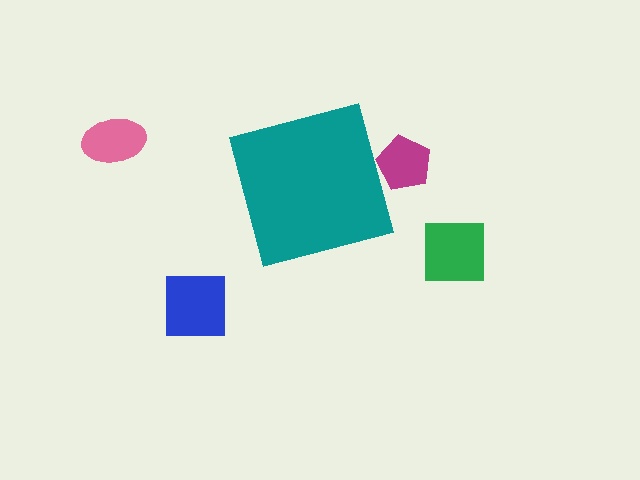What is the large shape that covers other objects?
A teal square.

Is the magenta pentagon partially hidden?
Yes, the magenta pentagon is partially hidden behind the teal square.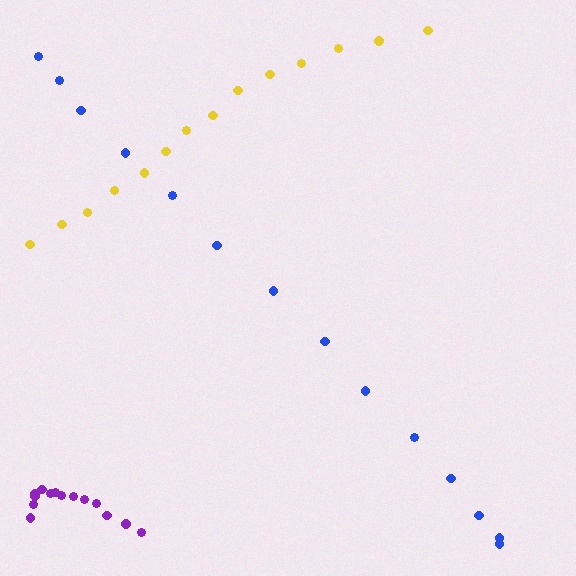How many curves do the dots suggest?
There are 3 distinct paths.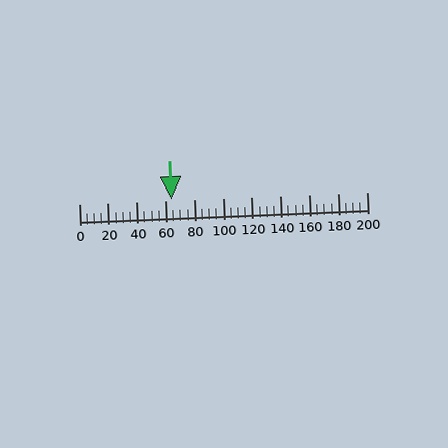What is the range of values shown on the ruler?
The ruler shows values from 0 to 200.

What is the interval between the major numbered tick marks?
The major tick marks are spaced 20 units apart.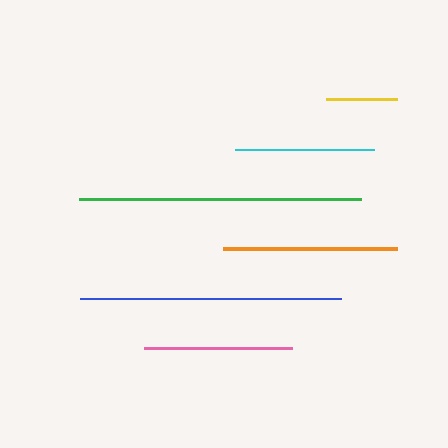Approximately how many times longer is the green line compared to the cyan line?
The green line is approximately 2.0 times the length of the cyan line.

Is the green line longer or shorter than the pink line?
The green line is longer than the pink line.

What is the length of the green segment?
The green segment is approximately 282 pixels long.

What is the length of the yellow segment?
The yellow segment is approximately 71 pixels long.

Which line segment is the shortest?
The yellow line is the shortest at approximately 71 pixels.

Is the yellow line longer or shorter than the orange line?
The orange line is longer than the yellow line.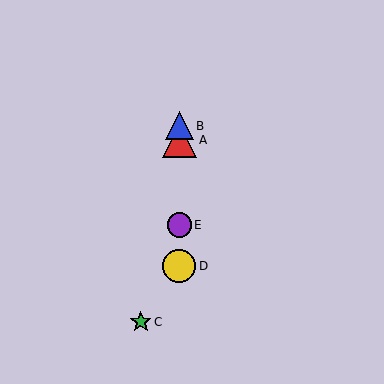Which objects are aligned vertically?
Objects A, B, D, E are aligned vertically.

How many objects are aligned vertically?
4 objects (A, B, D, E) are aligned vertically.